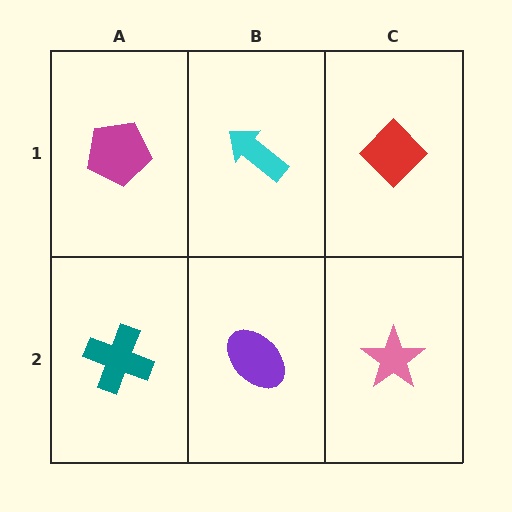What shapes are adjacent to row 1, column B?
A purple ellipse (row 2, column B), a magenta pentagon (row 1, column A), a red diamond (row 1, column C).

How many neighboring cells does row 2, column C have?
2.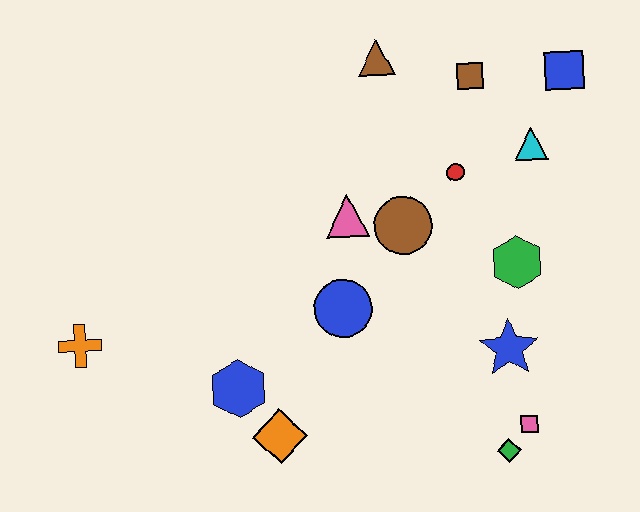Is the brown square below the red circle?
No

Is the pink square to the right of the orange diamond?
Yes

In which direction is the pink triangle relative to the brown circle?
The pink triangle is to the left of the brown circle.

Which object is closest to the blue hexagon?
The orange diamond is closest to the blue hexagon.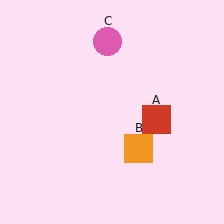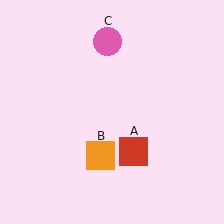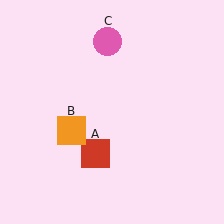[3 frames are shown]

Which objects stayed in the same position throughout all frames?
Pink circle (object C) remained stationary.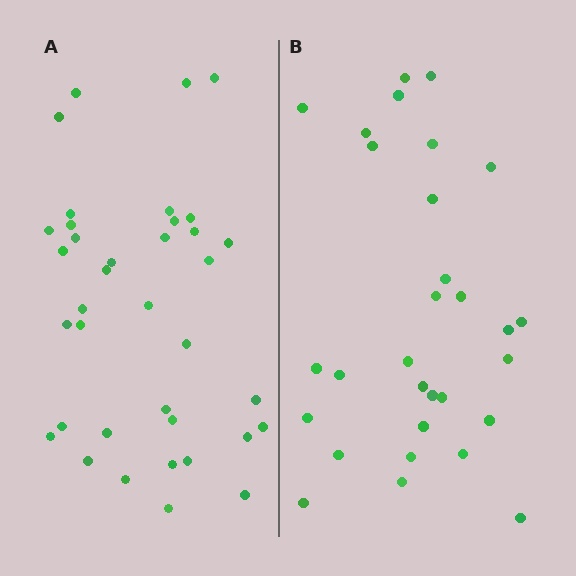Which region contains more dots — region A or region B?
Region A (the left region) has more dots.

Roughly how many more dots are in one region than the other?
Region A has roughly 8 or so more dots than region B.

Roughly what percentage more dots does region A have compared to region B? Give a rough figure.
About 25% more.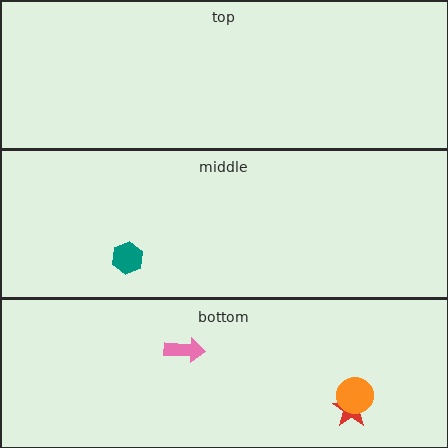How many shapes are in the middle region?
1.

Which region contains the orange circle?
The bottom region.